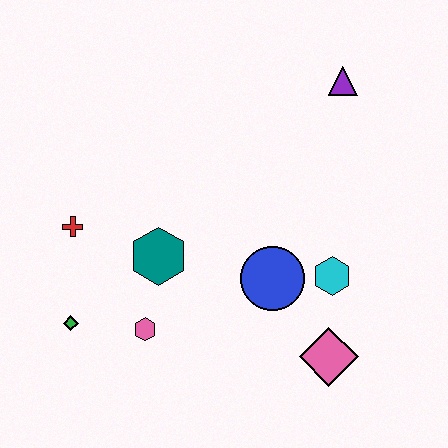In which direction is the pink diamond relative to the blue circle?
The pink diamond is below the blue circle.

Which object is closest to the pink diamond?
The cyan hexagon is closest to the pink diamond.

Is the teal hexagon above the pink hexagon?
Yes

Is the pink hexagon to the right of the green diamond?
Yes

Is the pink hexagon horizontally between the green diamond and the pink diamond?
Yes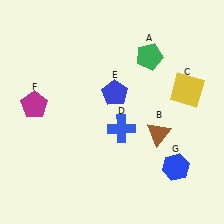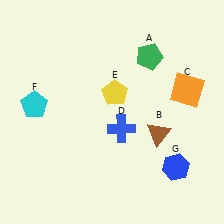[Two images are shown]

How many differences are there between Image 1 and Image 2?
There are 3 differences between the two images.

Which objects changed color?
C changed from yellow to orange. E changed from blue to yellow. F changed from magenta to cyan.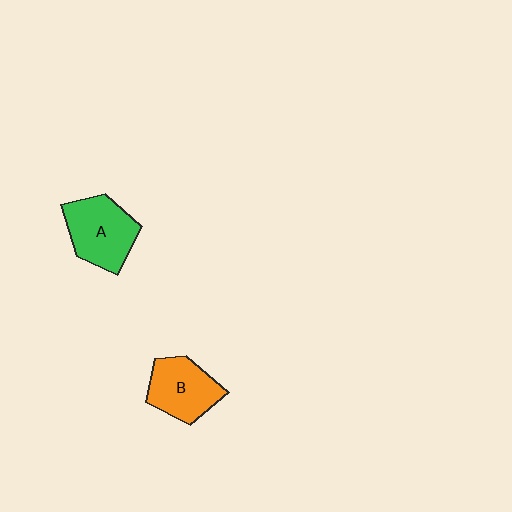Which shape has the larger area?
Shape A (green).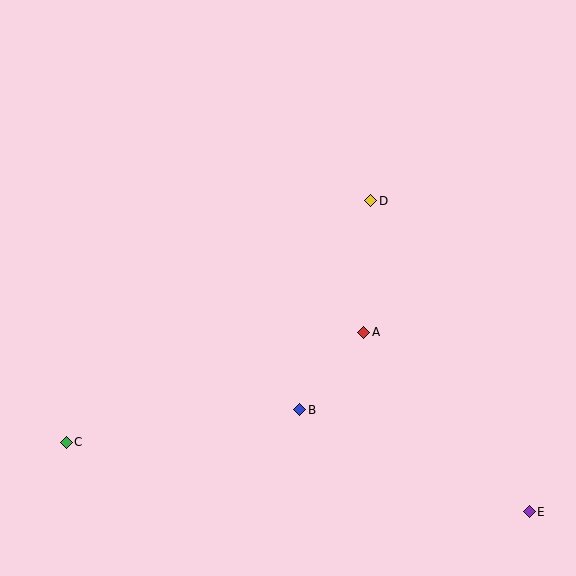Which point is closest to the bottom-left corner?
Point C is closest to the bottom-left corner.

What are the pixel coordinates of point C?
Point C is at (66, 442).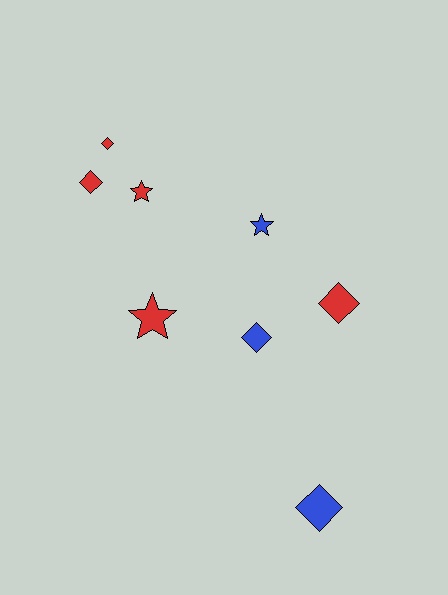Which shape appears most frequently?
Diamond, with 5 objects.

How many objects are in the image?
There are 8 objects.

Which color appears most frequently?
Red, with 5 objects.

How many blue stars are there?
There is 1 blue star.